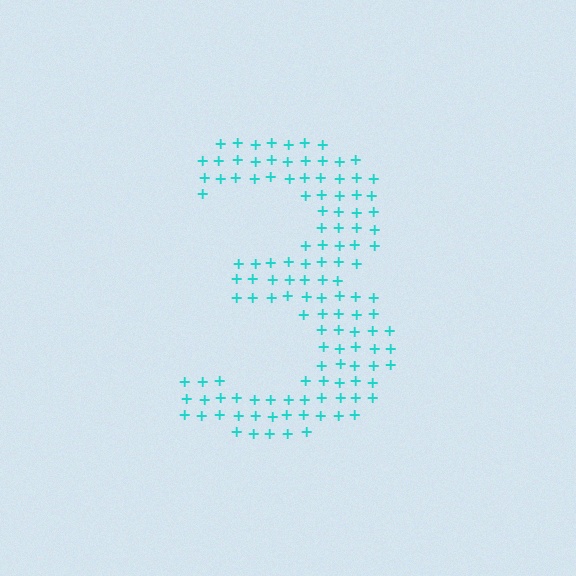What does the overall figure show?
The overall figure shows the digit 3.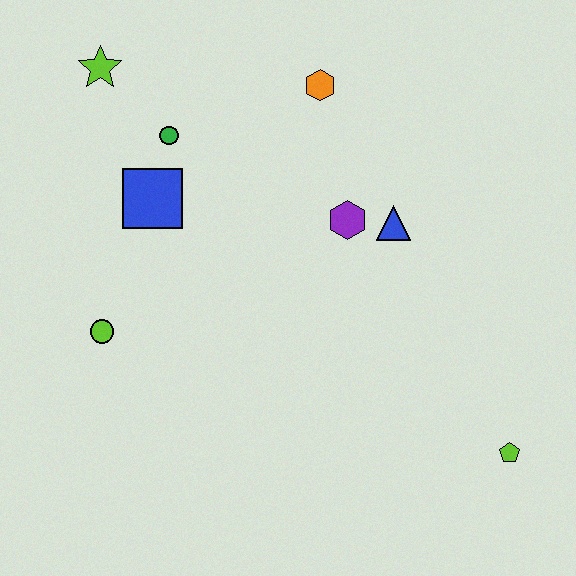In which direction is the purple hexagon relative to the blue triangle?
The purple hexagon is to the left of the blue triangle.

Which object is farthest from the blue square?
The lime pentagon is farthest from the blue square.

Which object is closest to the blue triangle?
The purple hexagon is closest to the blue triangle.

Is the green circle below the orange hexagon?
Yes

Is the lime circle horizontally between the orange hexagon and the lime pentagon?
No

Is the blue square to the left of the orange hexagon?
Yes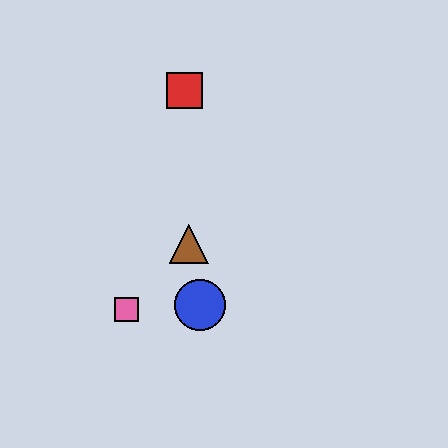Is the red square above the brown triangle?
Yes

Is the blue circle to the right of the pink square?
Yes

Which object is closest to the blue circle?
The brown triangle is closest to the blue circle.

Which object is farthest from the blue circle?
The red square is farthest from the blue circle.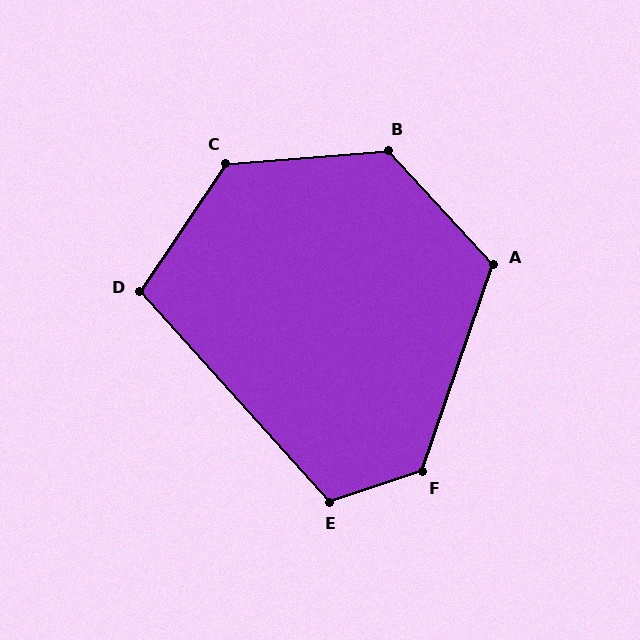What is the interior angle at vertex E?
Approximately 113 degrees (obtuse).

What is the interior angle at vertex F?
Approximately 128 degrees (obtuse).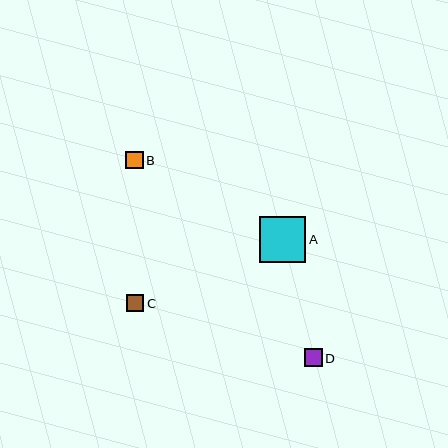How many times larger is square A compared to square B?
Square A is approximately 2.7 times the size of square B.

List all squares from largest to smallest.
From largest to smallest: A, D, B, C.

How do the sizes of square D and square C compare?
Square D and square C are approximately the same size.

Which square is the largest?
Square A is the largest with a size of approximately 46 pixels.